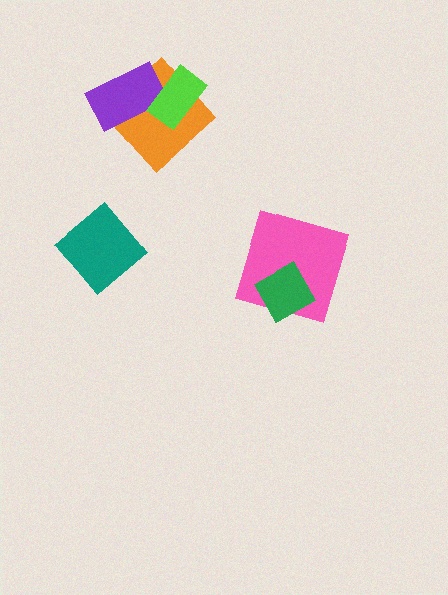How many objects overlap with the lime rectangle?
2 objects overlap with the lime rectangle.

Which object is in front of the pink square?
The green diamond is in front of the pink square.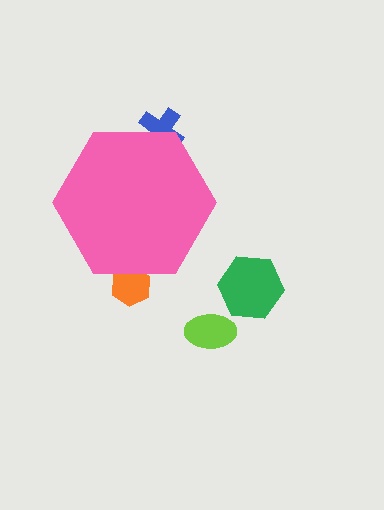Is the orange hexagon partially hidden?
Yes, the orange hexagon is partially hidden behind the pink hexagon.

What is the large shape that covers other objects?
A pink hexagon.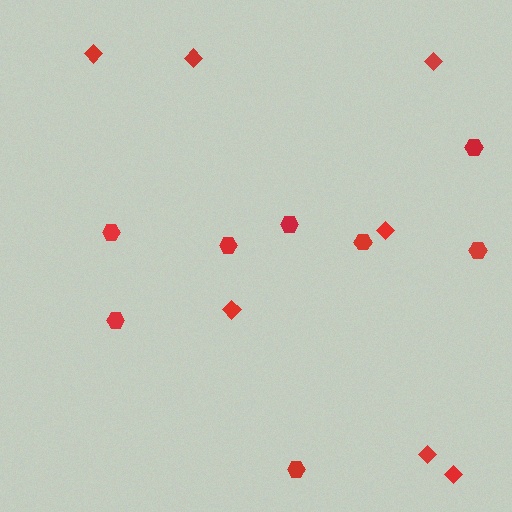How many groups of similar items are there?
There are 2 groups: one group of diamonds (7) and one group of hexagons (8).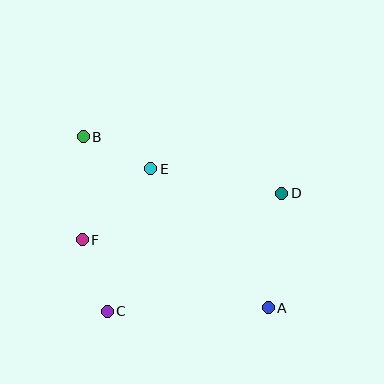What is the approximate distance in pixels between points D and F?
The distance between D and F is approximately 205 pixels.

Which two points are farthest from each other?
Points A and B are farthest from each other.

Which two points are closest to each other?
Points B and E are closest to each other.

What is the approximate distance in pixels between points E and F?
The distance between E and F is approximately 99 pixels.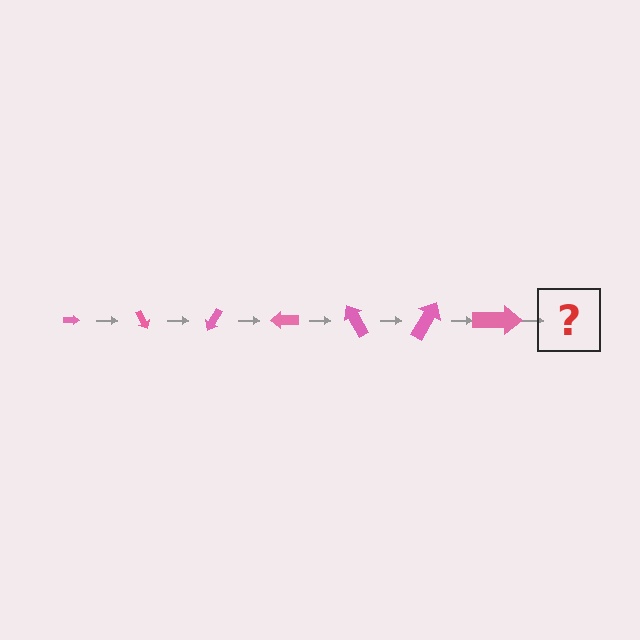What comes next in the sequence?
The next element should be an arrow, larger than the previous one and rotated 420 degrees from the start.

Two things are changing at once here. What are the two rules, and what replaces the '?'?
The two rules are that the arrow grows larger each step and it rotates 60 degrees each step. The '?' should be an arrow, larger than the previous one and rotated 420 degrees from the start.